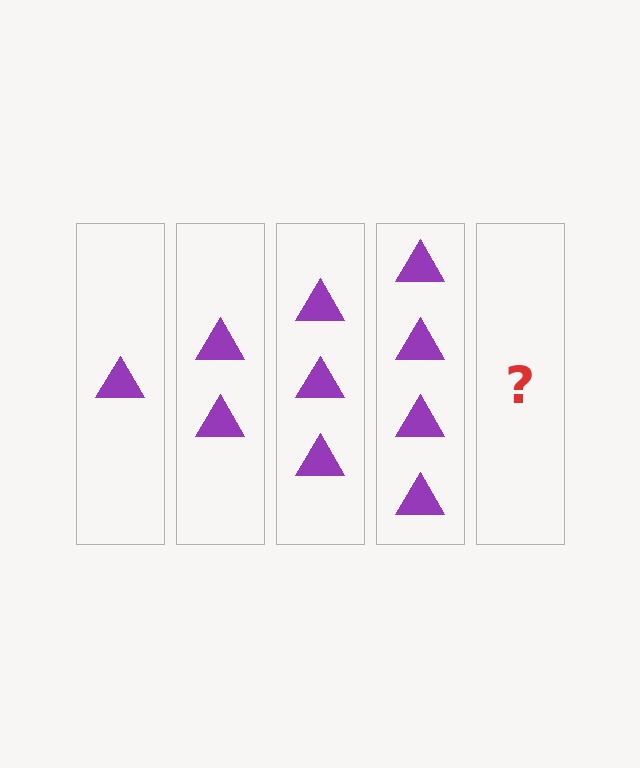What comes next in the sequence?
The next element should be 5 triangles.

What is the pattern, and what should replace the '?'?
The pattern is that each step adds one more triangle. The '?' should be 5 triangles.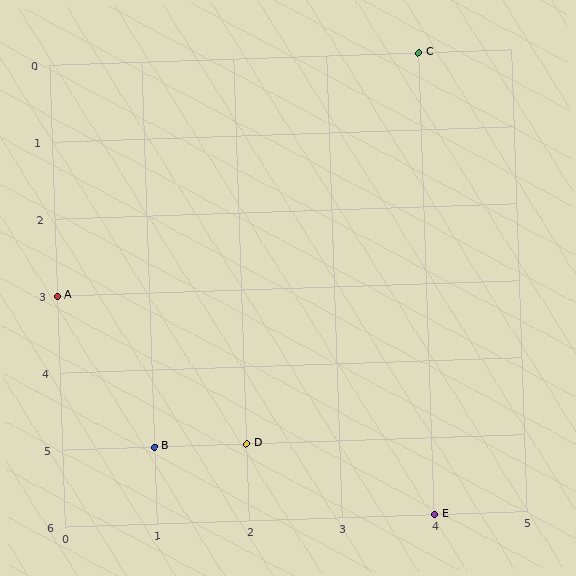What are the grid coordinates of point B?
Point B is at grid coordinates (1, 5).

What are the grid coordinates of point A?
Point A is at grid coordinates (0, 3).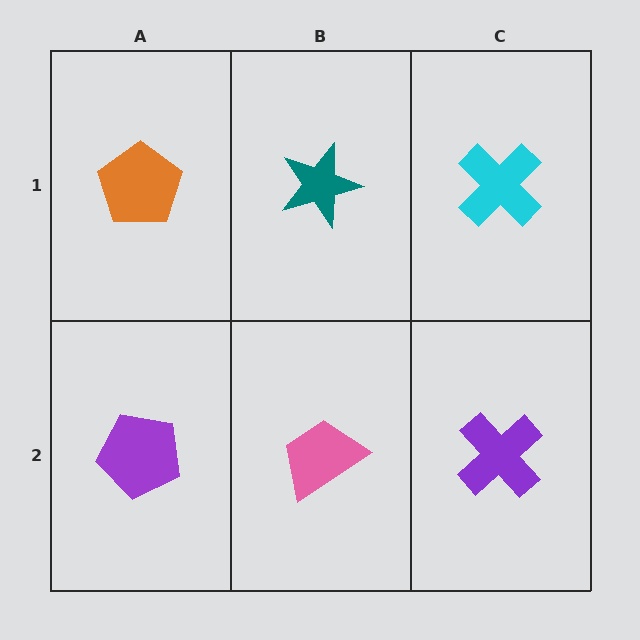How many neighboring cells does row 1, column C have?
2.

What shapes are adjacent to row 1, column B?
A pink trapezoid (row 2, column B), an orange pentagon (row 1, column A), a cyan cross (row 1, column C).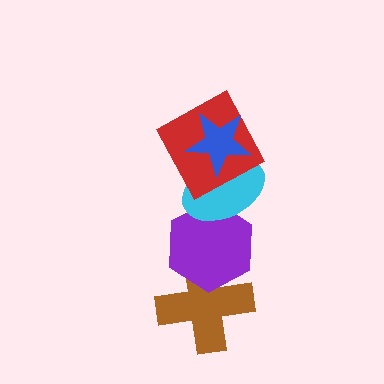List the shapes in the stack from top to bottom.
From top to bottom: the blue star, the red square, the cyan ellipse, the purple hexagon, the brown cross.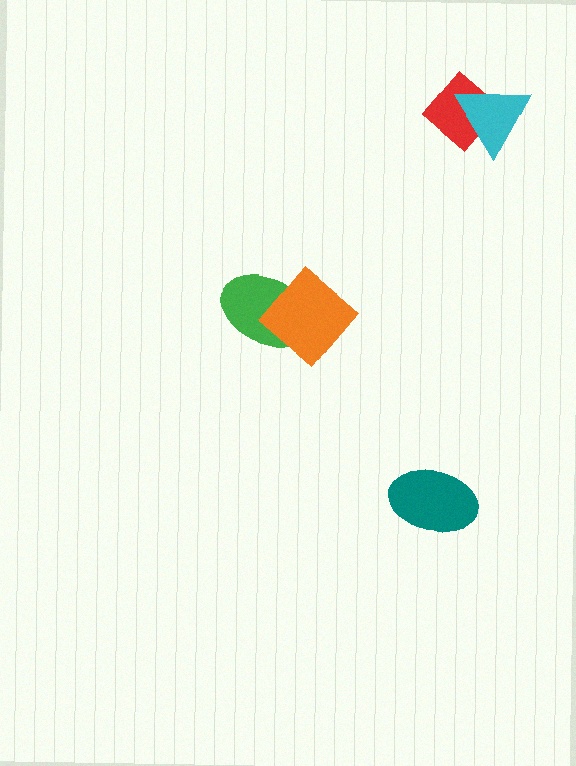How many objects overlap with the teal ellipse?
0 objects overlap with the teal ellipse.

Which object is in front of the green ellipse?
The orange diamond is in front of the green ellipse.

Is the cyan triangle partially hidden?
No, no other shape covers it.